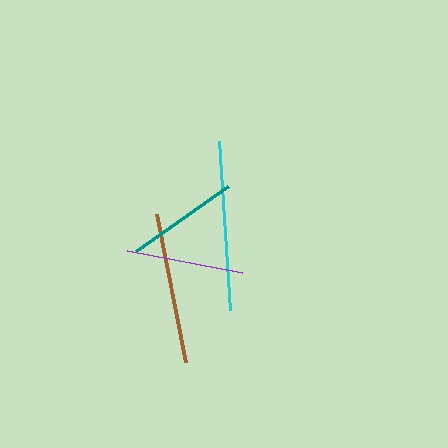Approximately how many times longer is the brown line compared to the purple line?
The brown line is approximately 1.3 times the length of the purple line.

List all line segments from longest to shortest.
From longest to shortest: cyan, brown, purple, teal.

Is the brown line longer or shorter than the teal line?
The brown line is longer than the teal line.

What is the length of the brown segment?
The brown segment is approximately 151 pixels long.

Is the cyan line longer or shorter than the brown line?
The cyan line is longer than the brown line.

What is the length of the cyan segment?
The cyan segment is approximately 170 pixels long.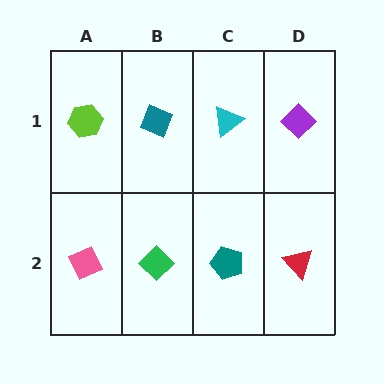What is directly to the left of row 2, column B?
A pink diamond.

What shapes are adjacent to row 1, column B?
A green diamond (row 2, column B), a lime hexagon (row 1, column A), a cyan triangle (row 1, column C).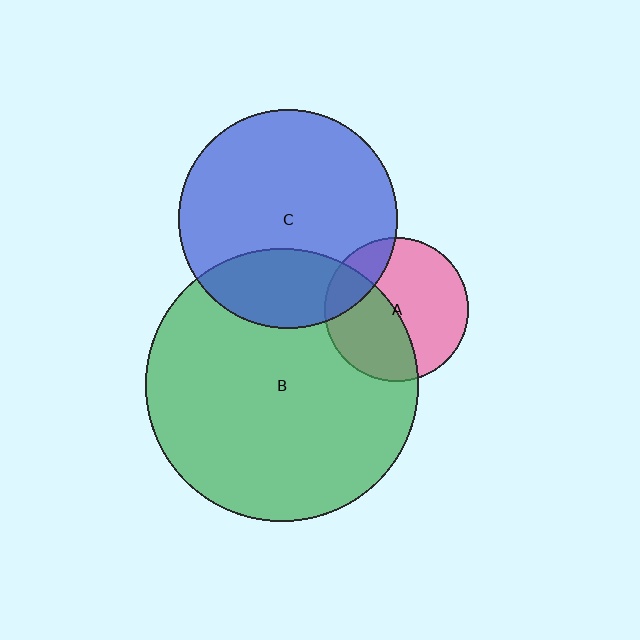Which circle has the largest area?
Circle B (green).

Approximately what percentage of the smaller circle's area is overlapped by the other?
Approximately 20%.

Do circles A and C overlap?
Yes.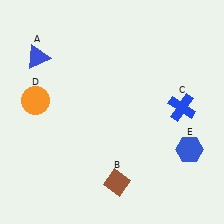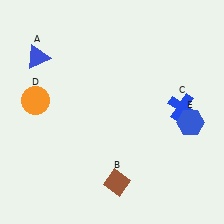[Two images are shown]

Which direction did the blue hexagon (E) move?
The blue hexagon (E) moved up.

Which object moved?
The blue hexagon (E) moved up.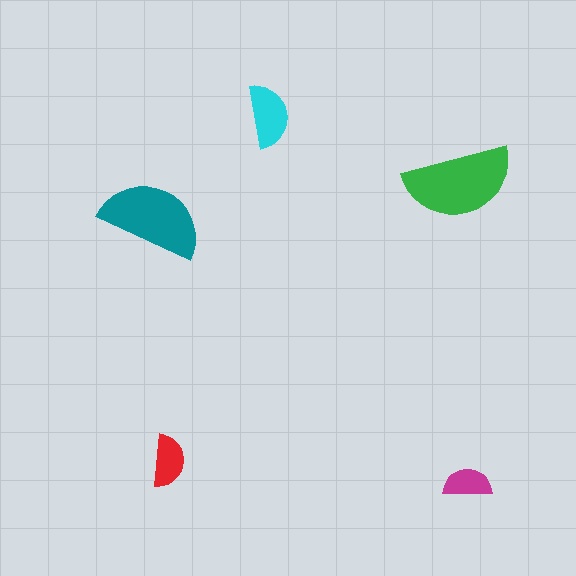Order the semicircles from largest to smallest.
the green one, the teal one, the cyan one, the red one, the magenta one.